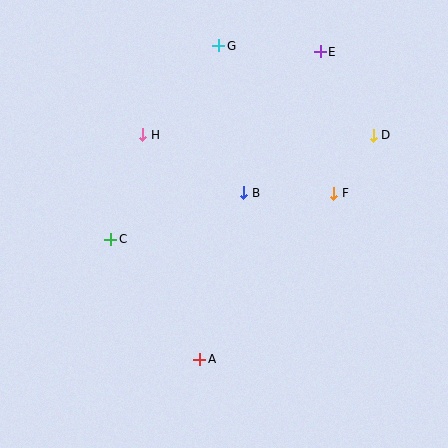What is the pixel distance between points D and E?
The distance between D and E is 99 pixels.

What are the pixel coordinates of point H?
Point H is at (143, 135).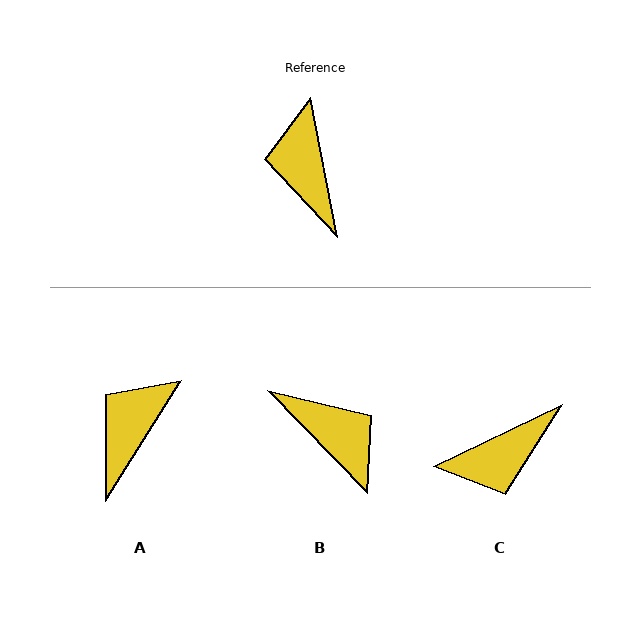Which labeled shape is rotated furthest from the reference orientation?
B, about 147 degrees away.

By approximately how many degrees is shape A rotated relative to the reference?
Approximately 43 degrees clockwise.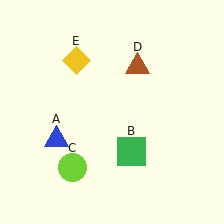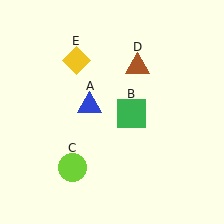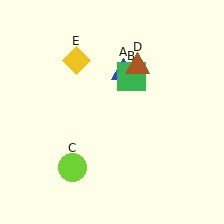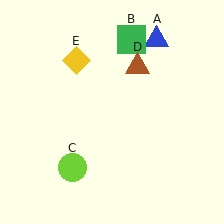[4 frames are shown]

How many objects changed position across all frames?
2 objects changed position: blue triangle (object A), green square (object B).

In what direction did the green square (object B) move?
The green square (object B) moved up.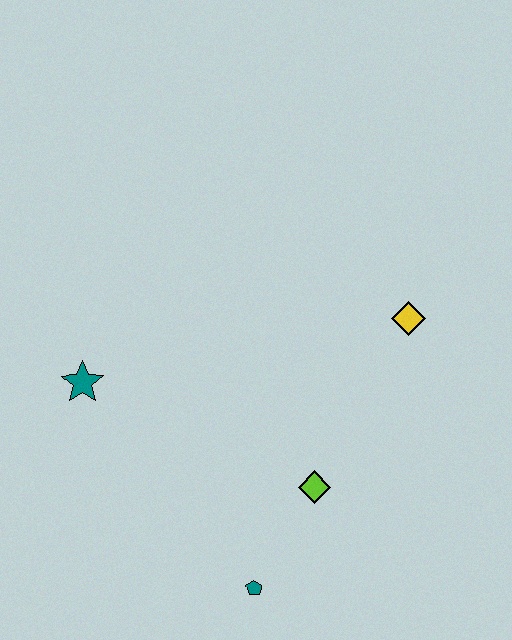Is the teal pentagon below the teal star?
Yes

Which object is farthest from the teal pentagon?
The yellow diamond is farthest from the teal pentagon.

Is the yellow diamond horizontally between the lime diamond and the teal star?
No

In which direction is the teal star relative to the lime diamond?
The teal star is to the left of the lime diamond.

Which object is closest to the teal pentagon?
The lime diamond is closest to the teal pentagon.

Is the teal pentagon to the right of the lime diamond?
No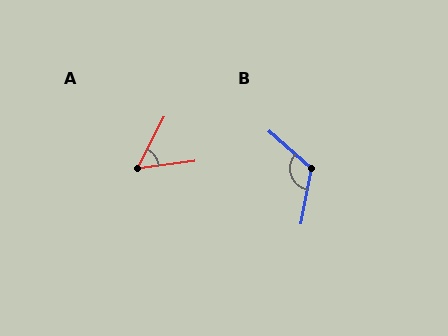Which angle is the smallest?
A, at approximately 55 degrees.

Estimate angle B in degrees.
Approximately 121 degrees.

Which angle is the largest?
B, at approximately 121 degrees.